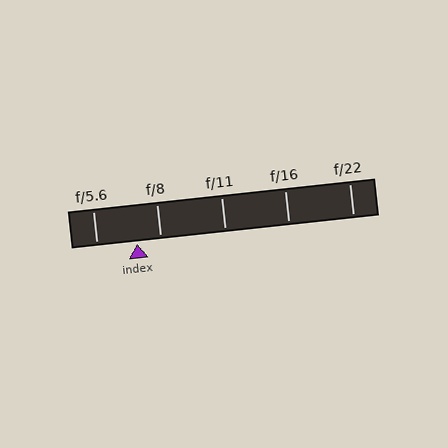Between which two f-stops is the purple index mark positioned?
The index mark is between f/5.6 and f/8.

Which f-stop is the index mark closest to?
The index mark is closest to f/8.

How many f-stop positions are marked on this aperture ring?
There are 5 f-stop positions marked.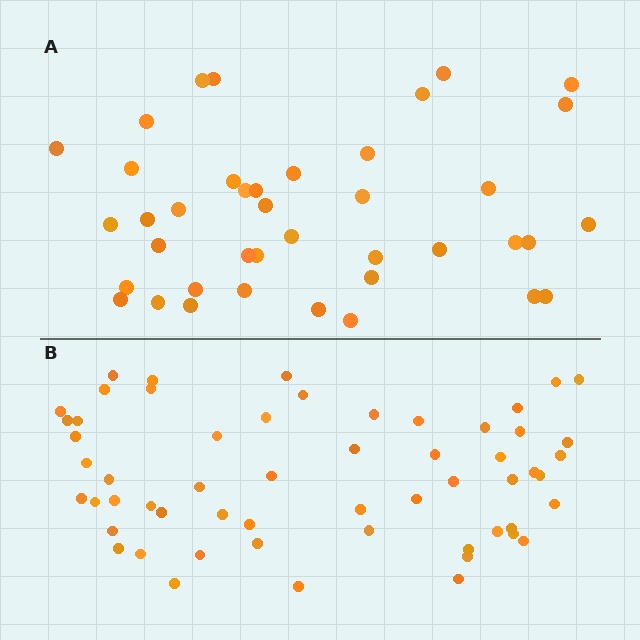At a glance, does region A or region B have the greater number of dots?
Region B (the bottom region) has more dots.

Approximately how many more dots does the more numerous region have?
Region B has approximately 15 more dots than region A.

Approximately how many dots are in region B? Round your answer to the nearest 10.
About 60 dots. (The exact count is 57, which rounds to 60.)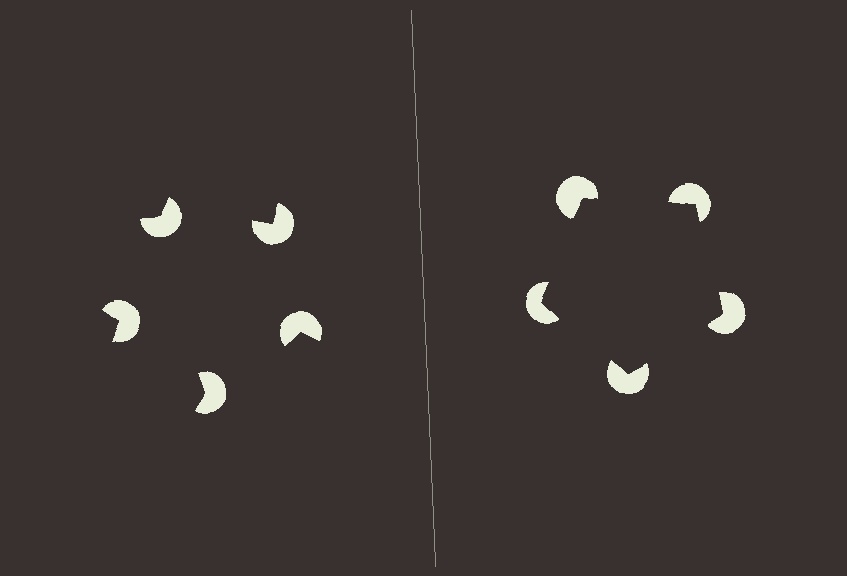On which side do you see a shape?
An illusory pentagon appears on the right side. On the left side the wedge cuts are rotated, so no coherent shape forms.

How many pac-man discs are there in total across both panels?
10 — 5 on each side.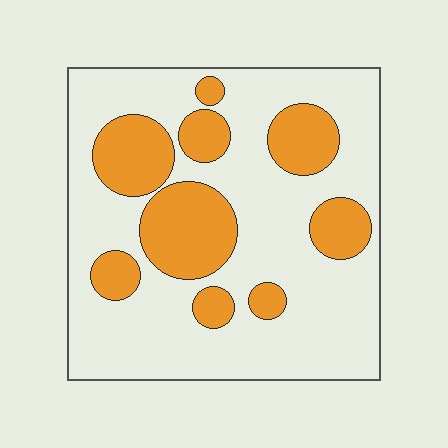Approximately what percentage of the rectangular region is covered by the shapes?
Approximately 30%.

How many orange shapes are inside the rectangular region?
9.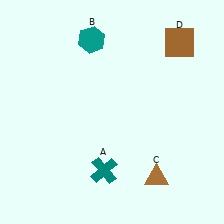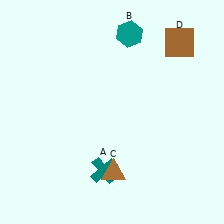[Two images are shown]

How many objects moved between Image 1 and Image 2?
2 objects moved between the two images.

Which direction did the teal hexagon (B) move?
The teal hexagon (B) moved right.